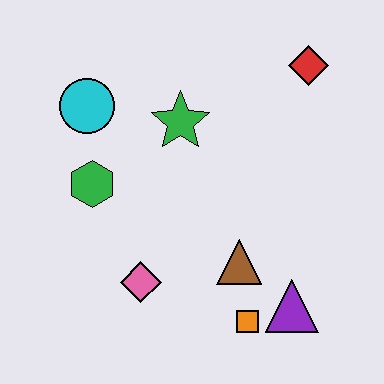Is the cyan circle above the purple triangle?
Yes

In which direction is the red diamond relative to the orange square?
The red diamond is above the orange square.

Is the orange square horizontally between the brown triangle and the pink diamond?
No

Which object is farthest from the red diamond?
The pink diamond is farthest from the red diamond.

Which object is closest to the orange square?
The purple triangle is closest to the orange square.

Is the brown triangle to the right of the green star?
Yes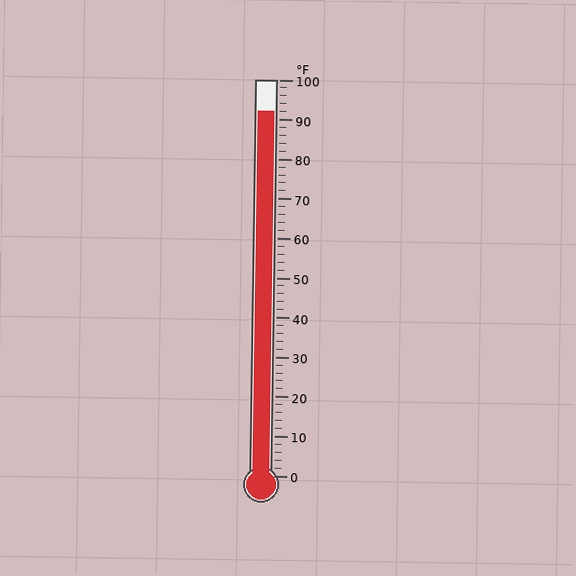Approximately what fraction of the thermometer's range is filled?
The thermometer is filled to approximately 90% of its range.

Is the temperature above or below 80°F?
The temperature is above 80°F.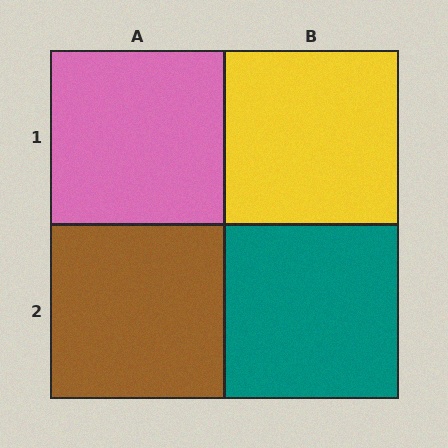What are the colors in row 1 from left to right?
Pink, yellow.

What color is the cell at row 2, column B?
Teal.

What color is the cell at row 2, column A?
Brown.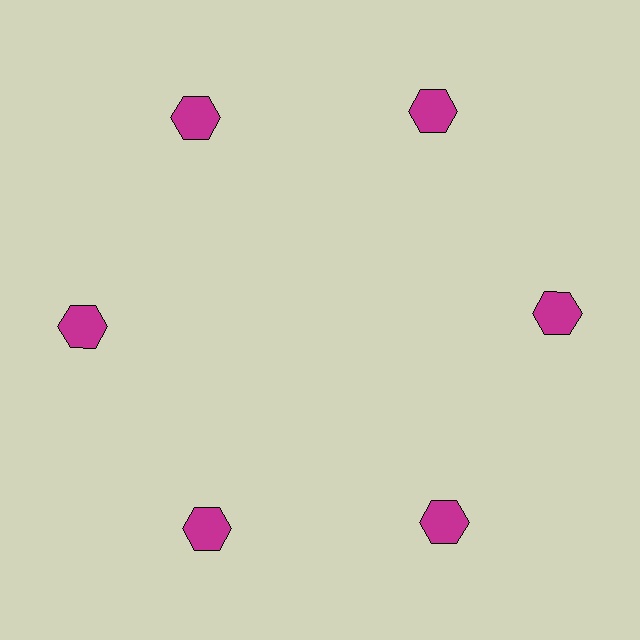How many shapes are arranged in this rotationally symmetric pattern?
There are 6 shapes, arranged in 6 groups of 1.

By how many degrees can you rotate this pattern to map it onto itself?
The pattern maps onto itself every 60 degrees of rotation.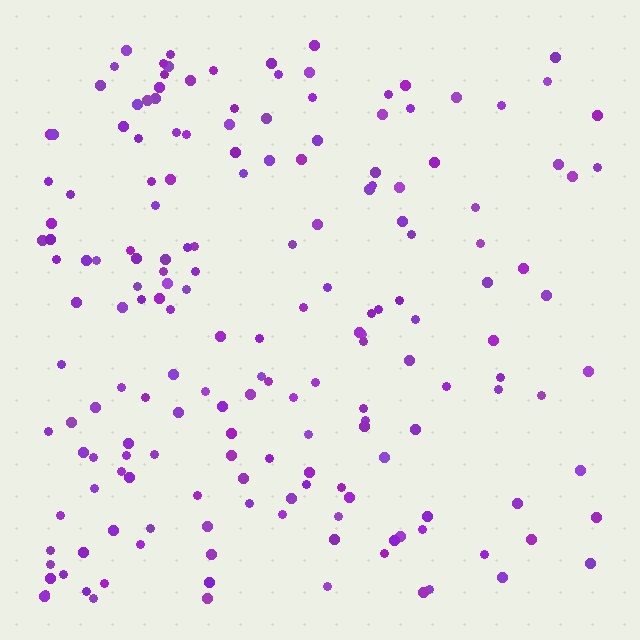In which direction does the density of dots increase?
From right to left, with the left side densest.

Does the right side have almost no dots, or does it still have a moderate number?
Still a moderate number, just noticeably fewer than the left.